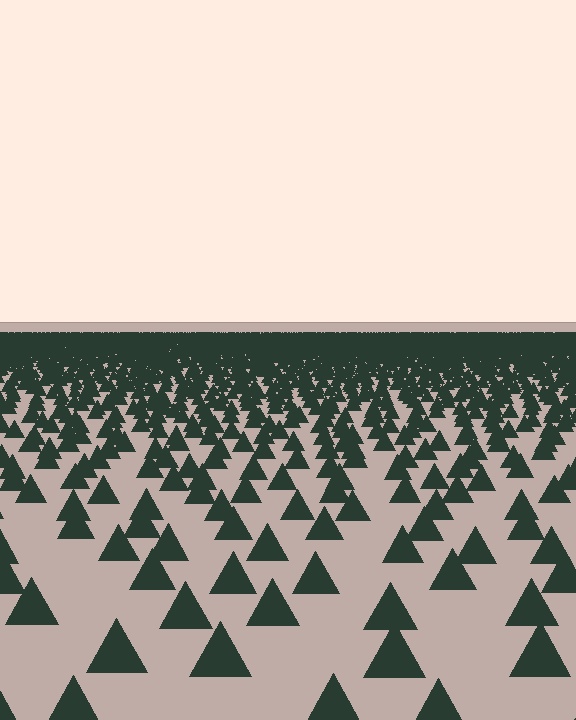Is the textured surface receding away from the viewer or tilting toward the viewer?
The surface is receding away from the viewer. Texture elements get smaller and denser toward the top.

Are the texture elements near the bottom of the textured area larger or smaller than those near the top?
Larger. Near the bottom, elements are closer to the viewer and appear at a bigger on-screen size.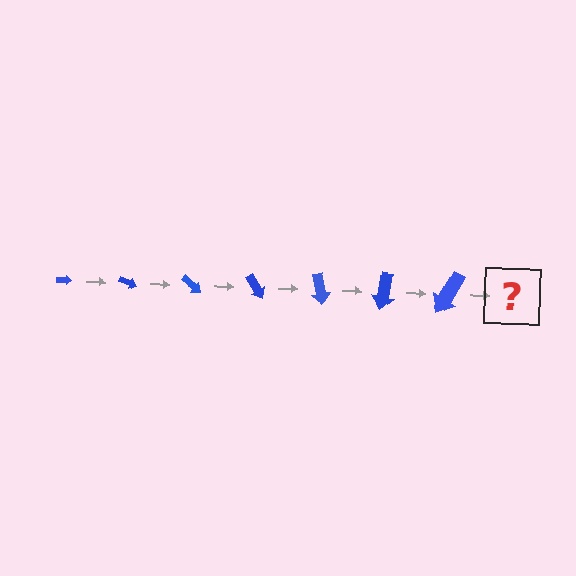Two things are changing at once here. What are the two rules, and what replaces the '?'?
The two rules are that the arrow grows larger each step and it rotates 20 degrees each step. The '?' should be an arrow, larger than the previous one and rotated 140 degrees from the start.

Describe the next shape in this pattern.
It should be an arrow, larger than the previous one and rotated 140 degrees from the start.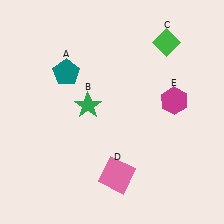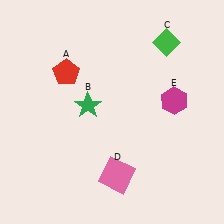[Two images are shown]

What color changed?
The pentagon (A) changed from teal in Image 1 to red in Image 2.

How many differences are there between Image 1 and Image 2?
There is 1 difference between the two images.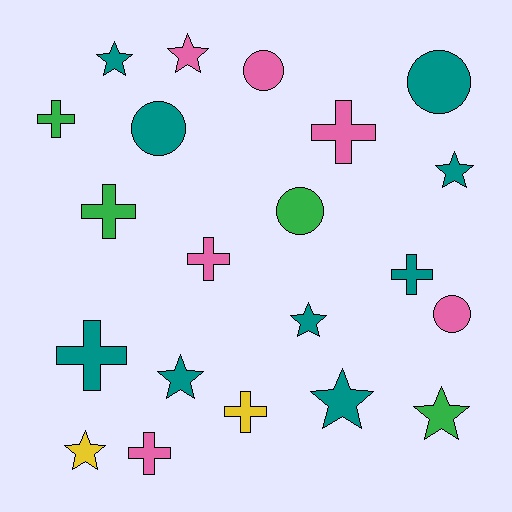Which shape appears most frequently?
Cross, with 8 objects.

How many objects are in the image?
There are 21 objects.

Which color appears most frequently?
Teal, with 9 objects.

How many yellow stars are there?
There is 1 yellow star.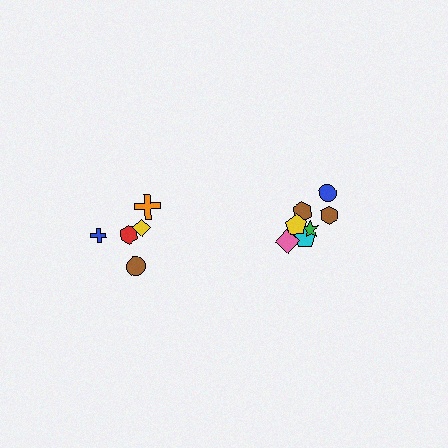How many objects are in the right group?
There are 7 objects.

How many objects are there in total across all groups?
There are 12 objects.